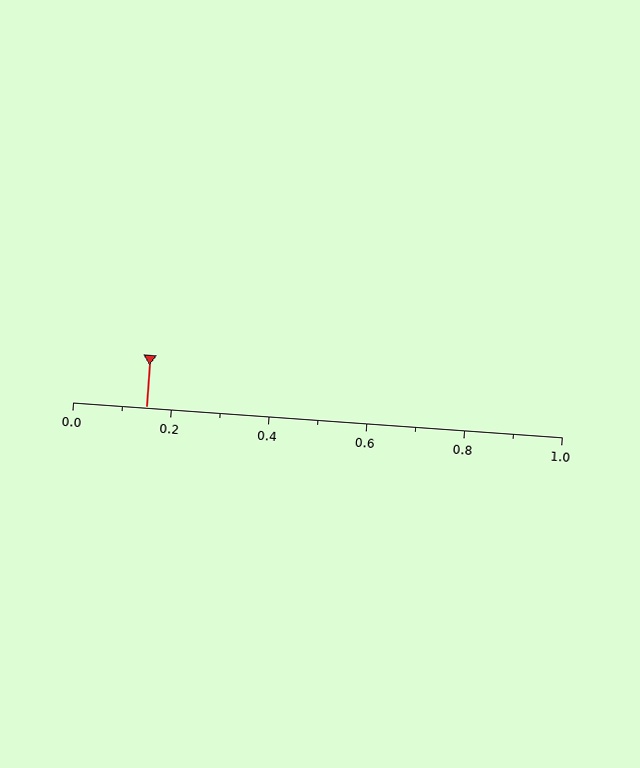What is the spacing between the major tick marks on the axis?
The major ticks are spaced 0.2 apart.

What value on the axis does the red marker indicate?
The marker indicates approximately 0.15.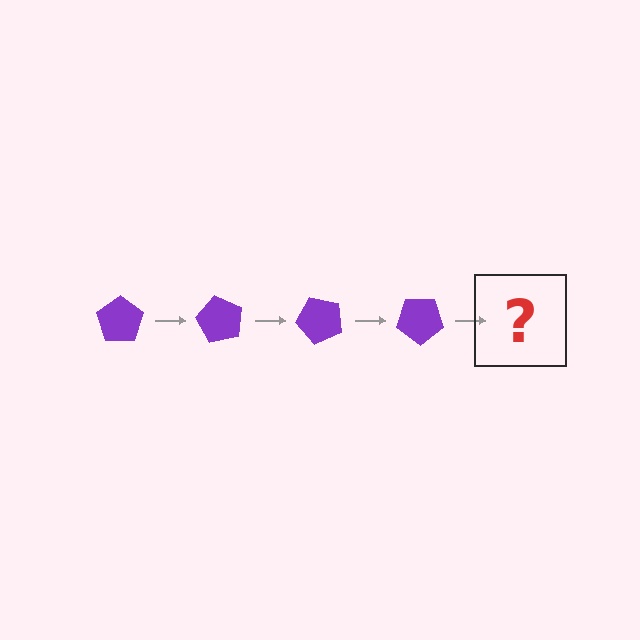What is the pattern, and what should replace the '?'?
The pattern is that the pentagon rotates 60 degrees each step. The '?' should be a purple pentagon rotated 240 degrees.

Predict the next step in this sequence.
The next step is a purple pentagon rotated 240 degrees.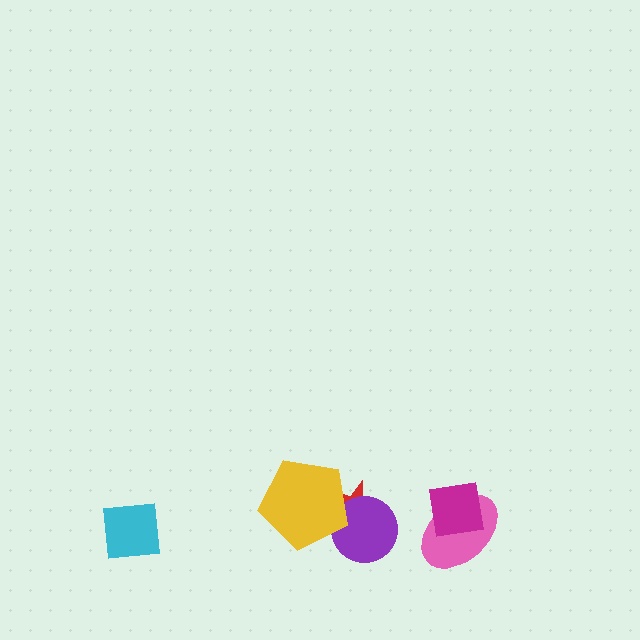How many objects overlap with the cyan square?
0 objects overlap with the cyan square.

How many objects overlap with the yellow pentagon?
2 objects overlap with the yellow pentagon.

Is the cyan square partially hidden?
No, no other shape covers it.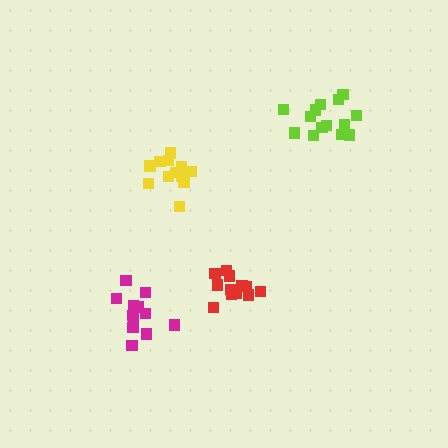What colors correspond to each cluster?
The clusters are colored: yellow, red, magenta, lime.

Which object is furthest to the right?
The lime cluster is rightmost.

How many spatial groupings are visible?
There are 4 spatial groupings.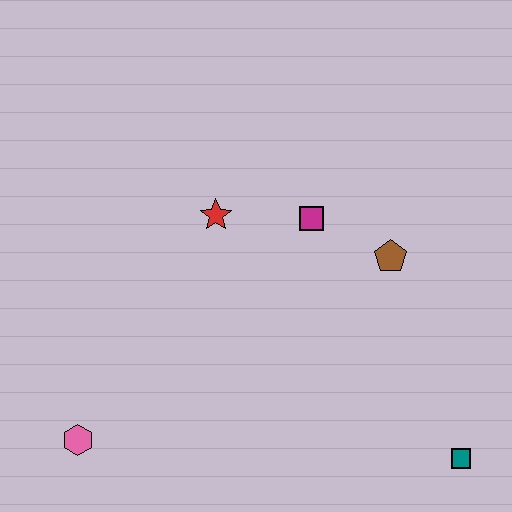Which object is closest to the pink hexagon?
The red star is closest to the pink hexagon.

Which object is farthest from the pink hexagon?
The teal square is farthest from the pink hexagon.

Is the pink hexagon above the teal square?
Yes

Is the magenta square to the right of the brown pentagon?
No